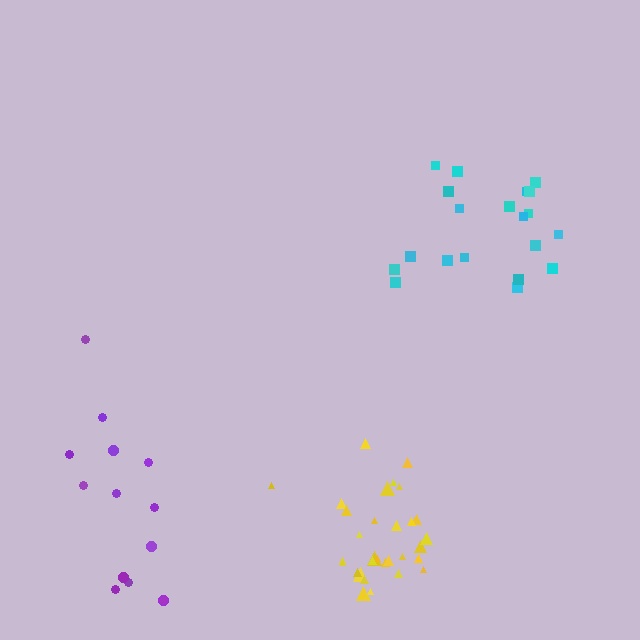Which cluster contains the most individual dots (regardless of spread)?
Yellow (31).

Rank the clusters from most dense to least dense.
yellow, cyan, purple.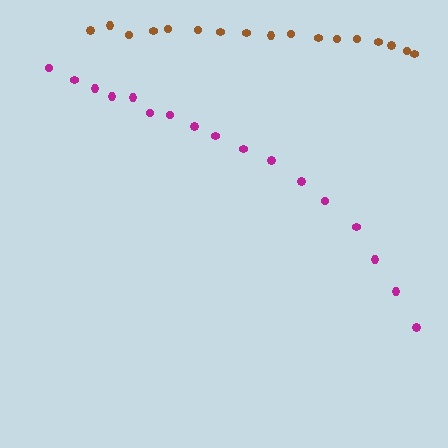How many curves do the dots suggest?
There are 2 distinct paths.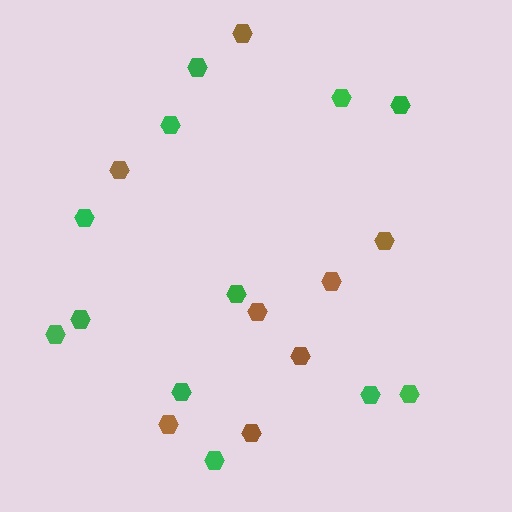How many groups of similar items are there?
There are 2 groups: one group of brown hexagons (8) and one group of green hexagons (12).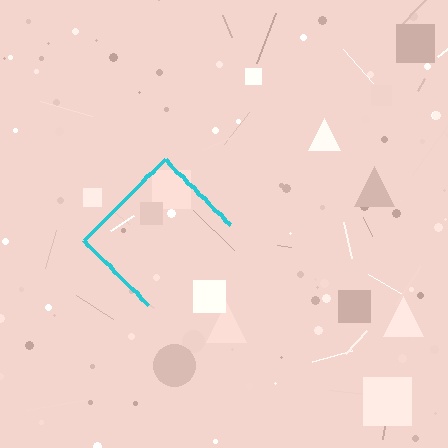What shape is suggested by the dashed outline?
The dashed outline suggests a diamond.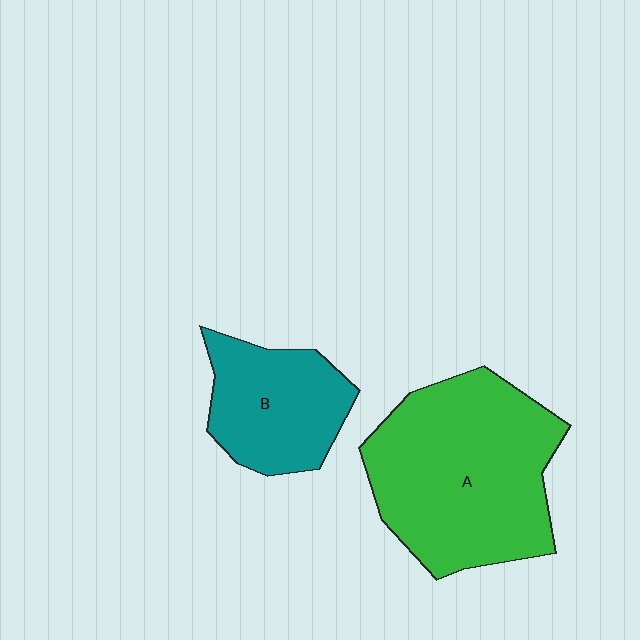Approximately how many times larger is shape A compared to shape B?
Approximately 1.9 times.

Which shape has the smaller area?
Shape B (teal).